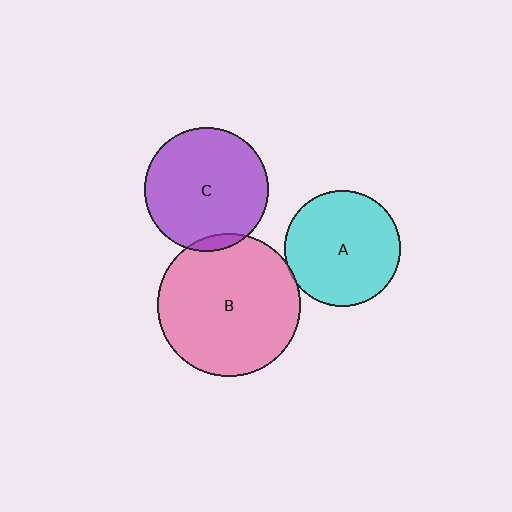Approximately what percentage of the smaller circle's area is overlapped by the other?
Approximately 5%.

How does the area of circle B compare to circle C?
Approximately 1.3 times.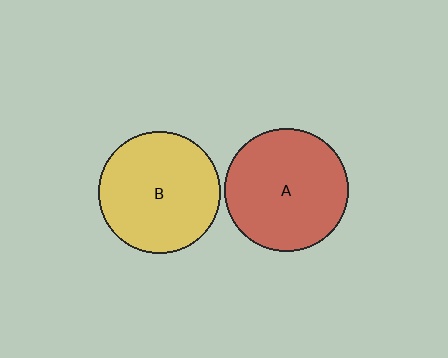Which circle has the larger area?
Circle A (red).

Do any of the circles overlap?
No, none of the circles overlap.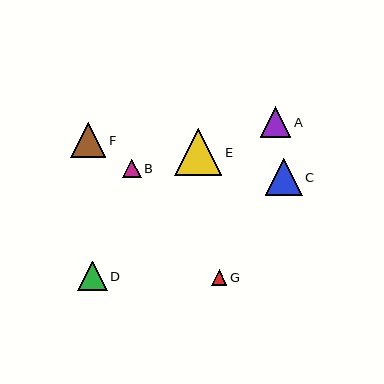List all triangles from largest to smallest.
From largest to smallest: E, C, F, A, D, B, G.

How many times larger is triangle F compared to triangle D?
Triangle F is approximately 1.2 times the size of triangle D.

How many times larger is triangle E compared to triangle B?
Triangle E is approximately 2.5 times the size of triangle B.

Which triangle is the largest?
Triangle E is the largest with a size of approximately 47 pixels.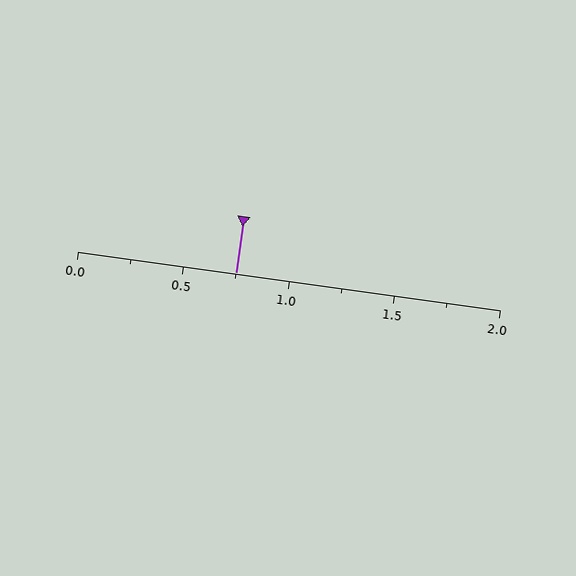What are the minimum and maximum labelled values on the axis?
The axis runs from 0.0 to 2.0.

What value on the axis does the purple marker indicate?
The marker indicates approximately 0.75.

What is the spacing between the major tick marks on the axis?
The major ticks are spaced 0.5 apart.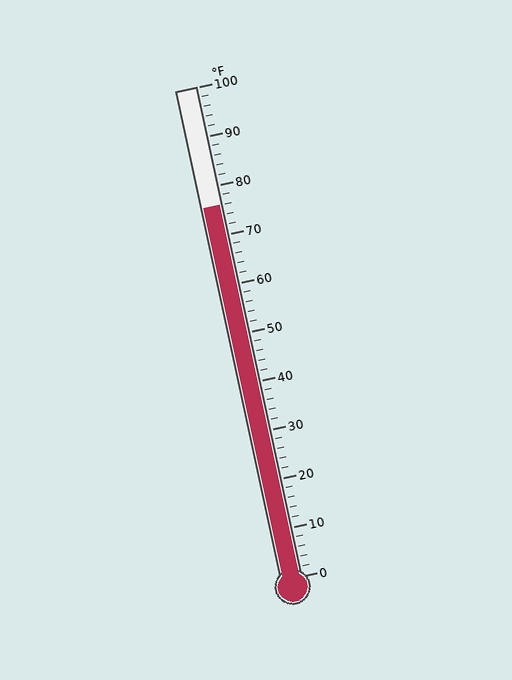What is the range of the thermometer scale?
The thermometer scale ranges from 0°F to 100°F.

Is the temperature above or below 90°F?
The temperature is below 90°F.